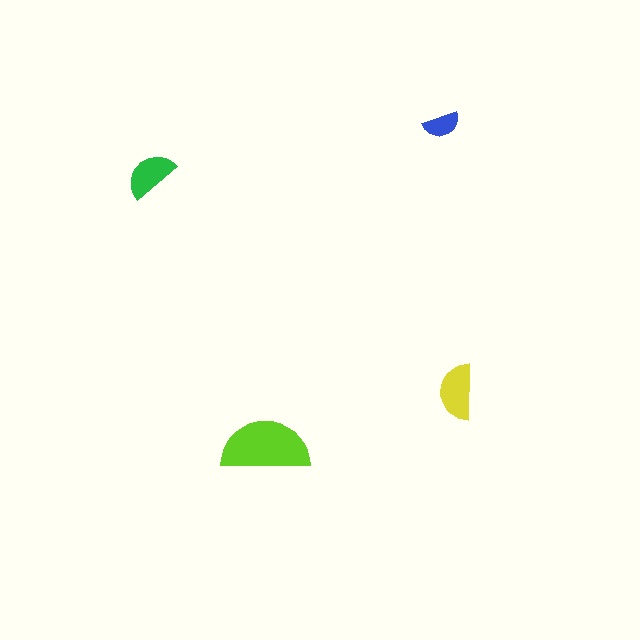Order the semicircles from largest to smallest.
the lime one, the yellow one, the green one, the blue one.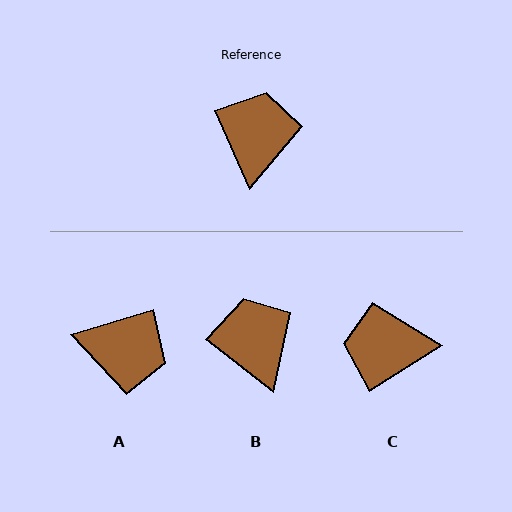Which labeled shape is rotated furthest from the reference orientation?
C, about 99 degrees away.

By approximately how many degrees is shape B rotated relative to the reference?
Approximately 28 degrees counter-clockwise.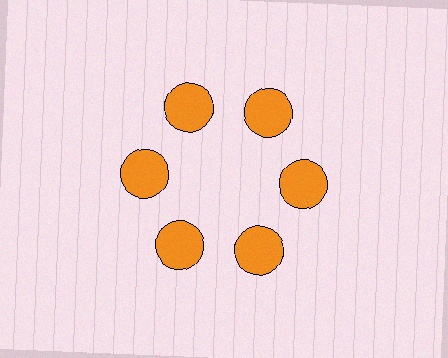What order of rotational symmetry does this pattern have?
This pattern has 6-fold rotational symmetry.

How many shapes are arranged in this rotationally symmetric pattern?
There are 6 shapes, arranged in 6 groups of 1.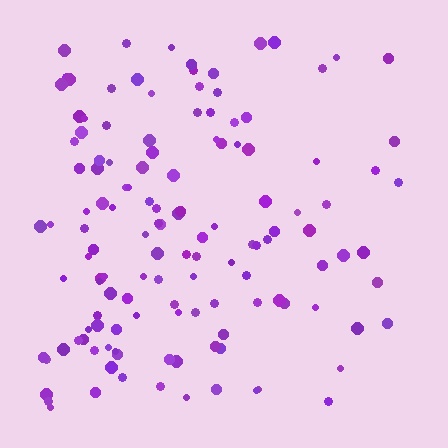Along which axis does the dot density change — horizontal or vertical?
Horizontal.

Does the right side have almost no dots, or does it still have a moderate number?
Still a moderate number, just noticeably fewer than the left.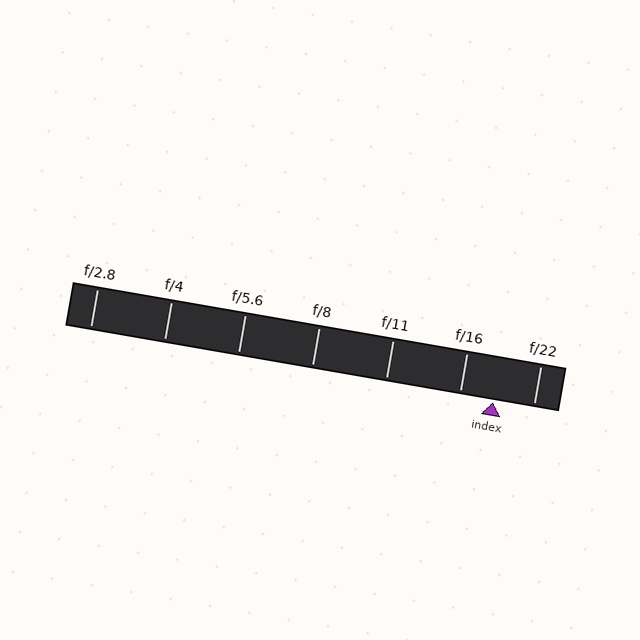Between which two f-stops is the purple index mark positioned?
The index mark is between f/16 and f/22.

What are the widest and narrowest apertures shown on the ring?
The widest aperture shown is f/2.8 and the narrowest is f/22.